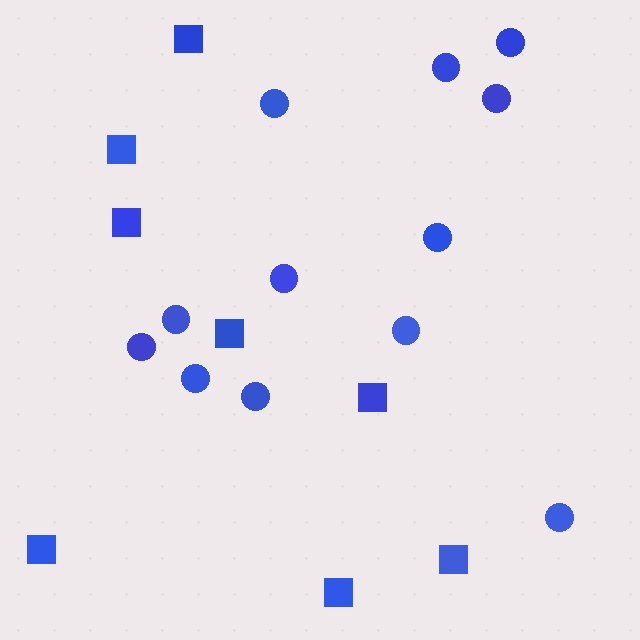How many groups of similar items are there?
There are 2 groups: one group of squares (8) and one group of circles (12).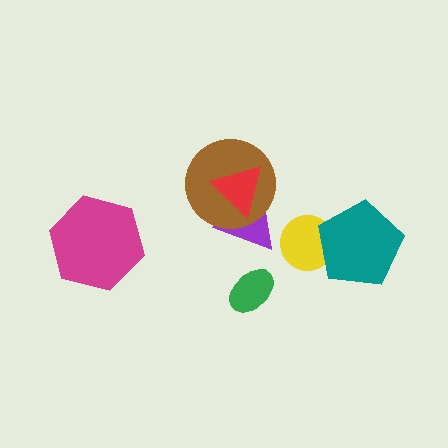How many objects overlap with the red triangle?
2 objects overlap with the red triangle.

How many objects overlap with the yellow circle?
1 object overlaps with the yellow circle.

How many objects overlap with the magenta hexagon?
0 objects overlap with the magenta hexagon.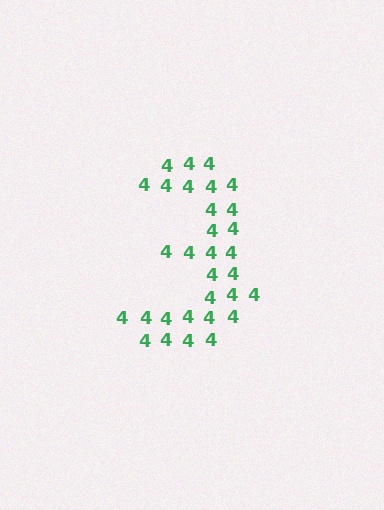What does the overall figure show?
The overall figure shows the digit 3.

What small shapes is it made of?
It is made of small digit 4's.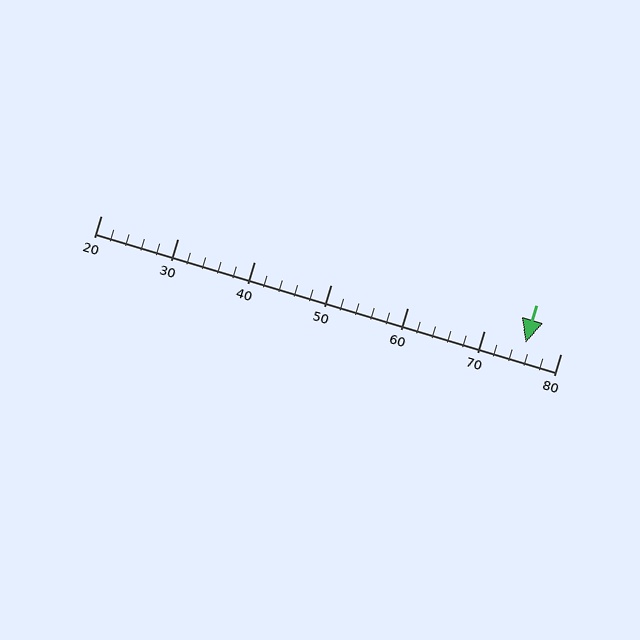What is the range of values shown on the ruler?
The ruler shows values from 20 to 80.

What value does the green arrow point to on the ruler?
The green arrow points to approximately 75.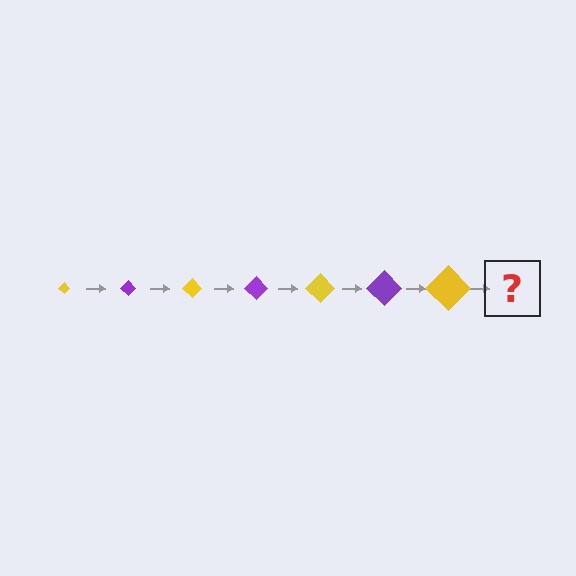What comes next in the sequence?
The next element should be a purple diamond, larger than the previous one.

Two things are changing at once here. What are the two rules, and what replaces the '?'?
The two rules are that the diamond grows larger each step and the color cycles through yellow and purple. The '?' should be a purple diamond, larger than the previous one.